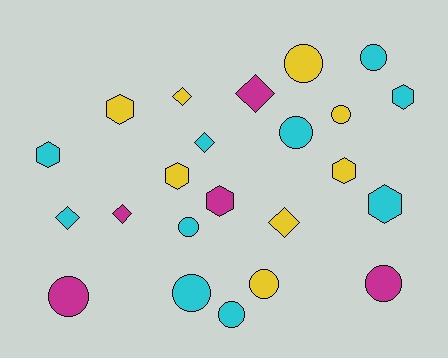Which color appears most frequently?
Cyan, with 10 objects.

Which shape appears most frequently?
Circle, with 10 objects.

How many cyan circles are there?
There are 5 cyan circles.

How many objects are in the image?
There are 23 objects.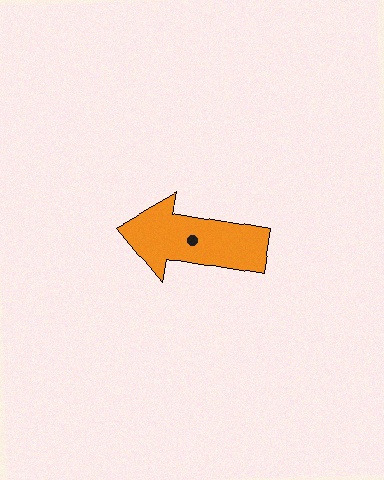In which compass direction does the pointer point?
West.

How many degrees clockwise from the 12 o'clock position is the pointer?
Approximately 280 degrees.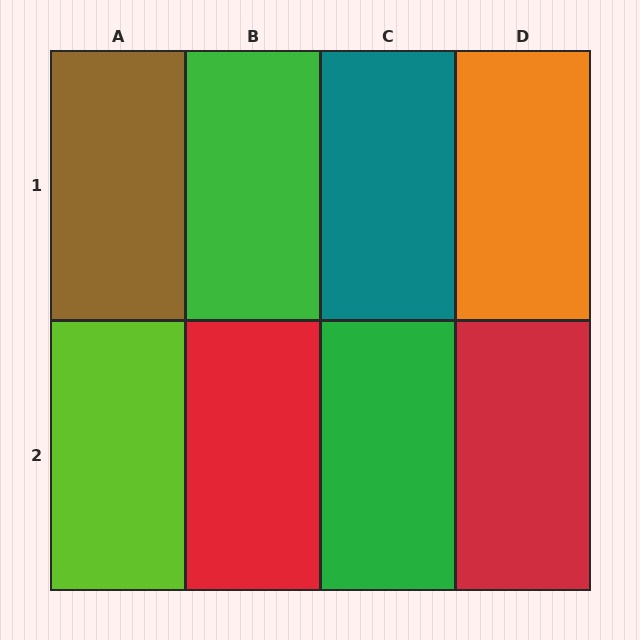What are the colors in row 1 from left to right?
Brown, green, teal, orange.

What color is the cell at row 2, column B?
Red.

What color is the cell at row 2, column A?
Lime.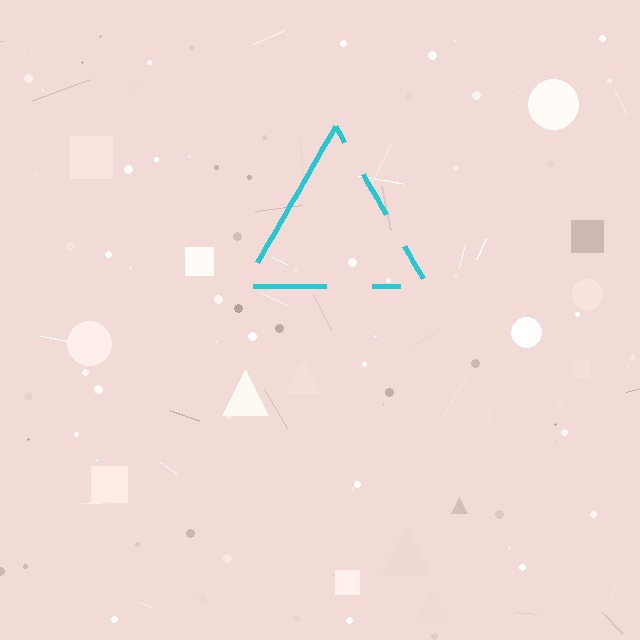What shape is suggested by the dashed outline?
The dashed outline suggests a triangle.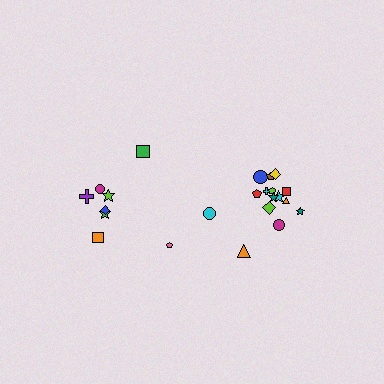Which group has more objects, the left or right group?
The right group.